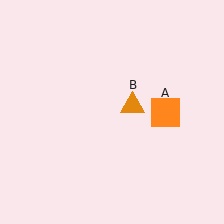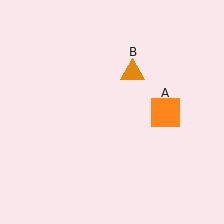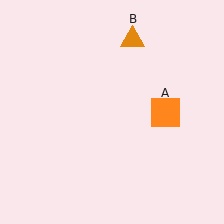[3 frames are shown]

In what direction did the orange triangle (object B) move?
The orange triangle (object B) moved up.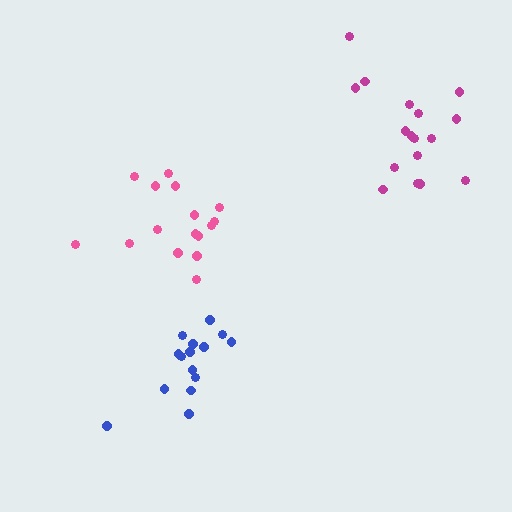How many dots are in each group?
Group 1: 16 dots, Group 2: 16 dots, Group 3: 17 dots (49 total).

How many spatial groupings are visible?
There are 3 spatial groupings.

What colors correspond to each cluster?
The clusters are colored: pink, blue, magenta.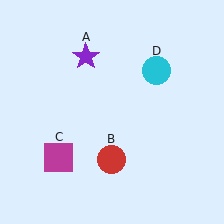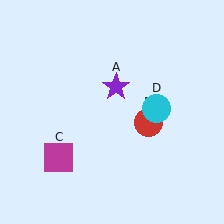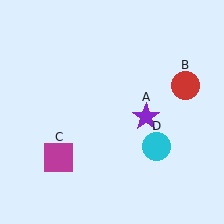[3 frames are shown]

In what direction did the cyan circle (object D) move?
The cyan circle (object D) moved down.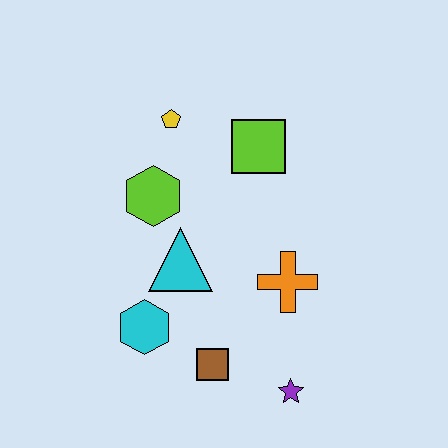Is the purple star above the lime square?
No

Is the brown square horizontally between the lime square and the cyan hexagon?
Yes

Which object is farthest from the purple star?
The yellow pentagon is farthest from the purple star.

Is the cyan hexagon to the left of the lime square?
Yes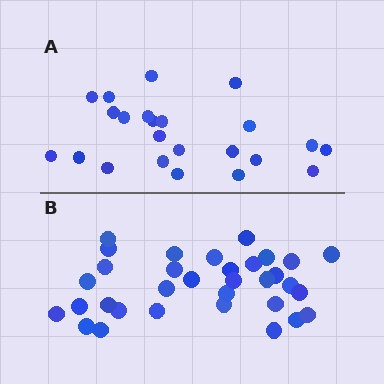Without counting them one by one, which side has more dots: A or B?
Region B (the bottom region) has more dots.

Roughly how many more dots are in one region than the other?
Region B has roughly 10 or so more dots than region A.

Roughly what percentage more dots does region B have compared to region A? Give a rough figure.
About 45% more.